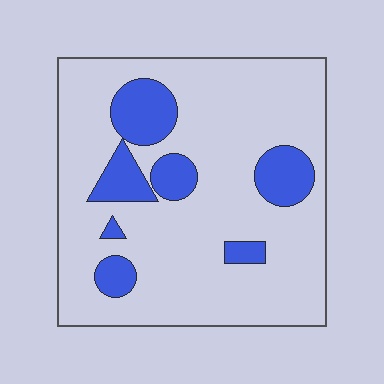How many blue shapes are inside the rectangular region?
7.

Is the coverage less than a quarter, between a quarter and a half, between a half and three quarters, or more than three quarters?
Less than a quarter.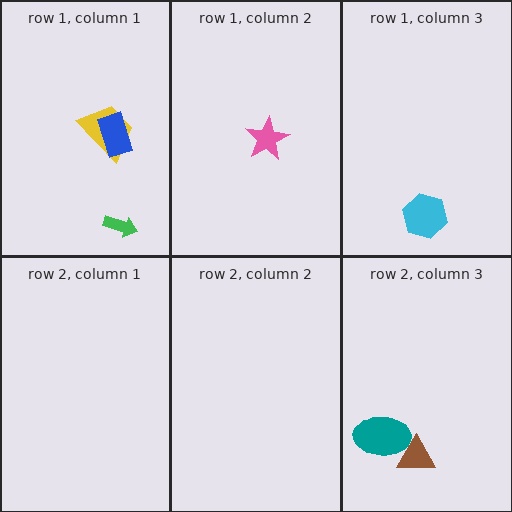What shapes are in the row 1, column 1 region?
The yellow trapezoid, the green arrow, the blue rectangle.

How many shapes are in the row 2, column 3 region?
2.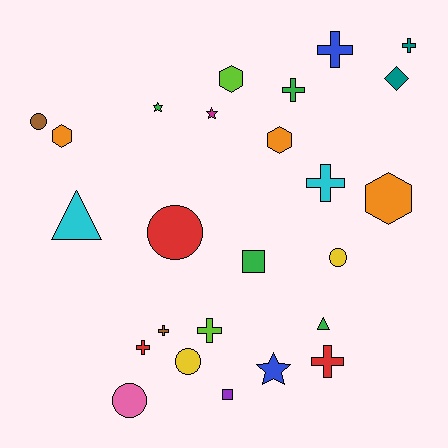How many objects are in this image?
There are 25 objects.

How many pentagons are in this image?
There are no pentagons.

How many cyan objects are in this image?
There are 2 cyan objects.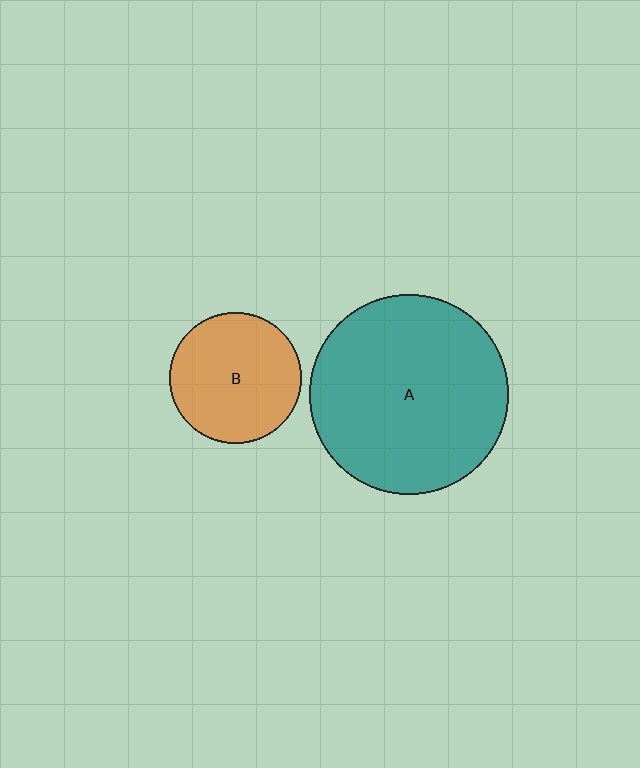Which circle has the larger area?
Circle A (teal).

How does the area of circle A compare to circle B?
Approximately 2.3 times.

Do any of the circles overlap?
No, none of the circles overlap.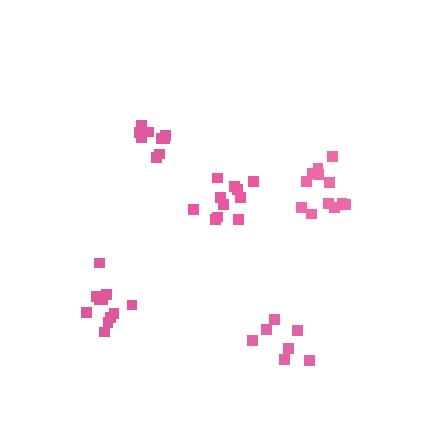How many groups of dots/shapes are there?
There are 5 groups.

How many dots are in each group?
Group 1: 7 dots, Group 2: 12 dots, Group 3: 11 dots, Group 4: 9 dots, Group 5: 11 dots (50 total).